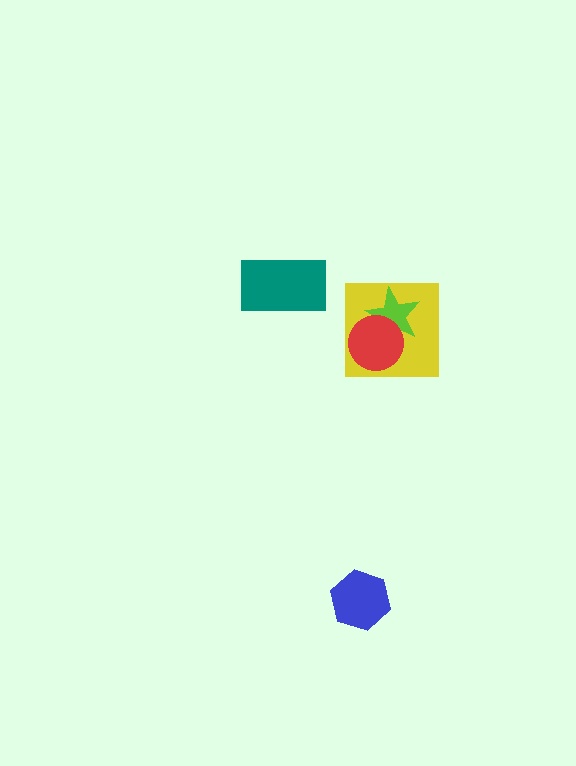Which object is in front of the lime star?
The red circle is in front of the lime star.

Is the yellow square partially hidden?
Yes, it is partially covered by another shape.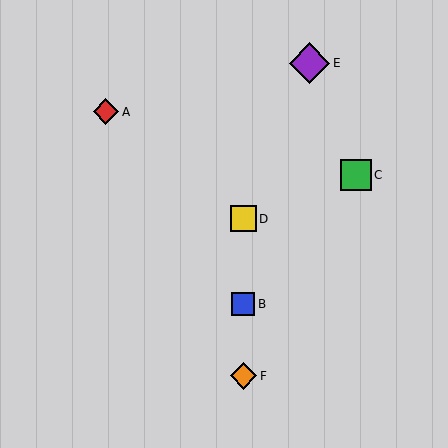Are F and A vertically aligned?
No, F is at x≈243 and A is at x≈106.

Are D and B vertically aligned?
Yes, both are at x≈243.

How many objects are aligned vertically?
3 objects (B, D, F) are aligned vertically.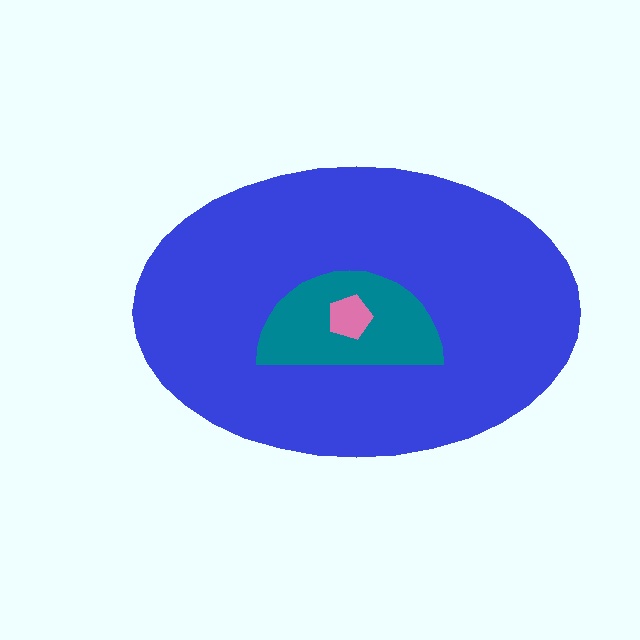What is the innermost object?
The pink pentagon.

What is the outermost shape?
The blue ellipse.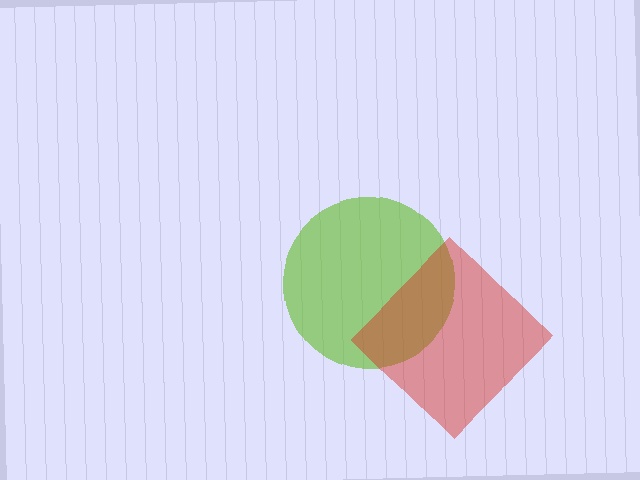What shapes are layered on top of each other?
The layered shapes are: a lime circle, a red diamond.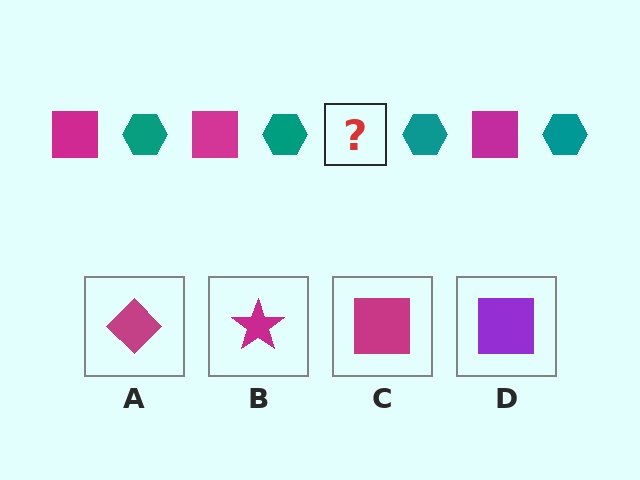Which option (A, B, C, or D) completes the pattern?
C.